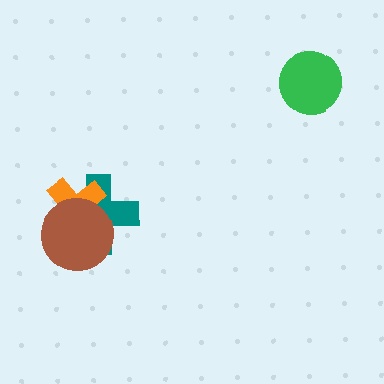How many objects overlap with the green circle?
0 objects overlap with the green circle.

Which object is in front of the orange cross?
The brown circle is in front of the orange cross.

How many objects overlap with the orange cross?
2 objects overlap with the orange cross.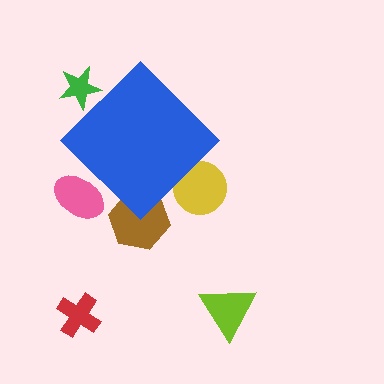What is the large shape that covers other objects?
A blue diamond.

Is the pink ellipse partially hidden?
Yes, the pink ellipse is partially hidden behind the blue diamond.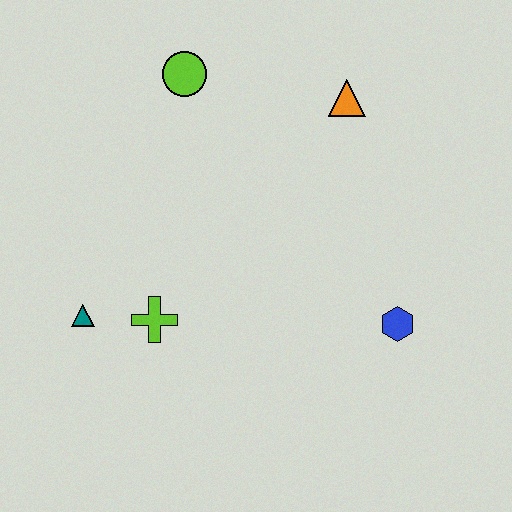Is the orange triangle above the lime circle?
No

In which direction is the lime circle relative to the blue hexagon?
The lime circle is above the blue hexagon.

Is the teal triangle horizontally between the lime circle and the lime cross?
No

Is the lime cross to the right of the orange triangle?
No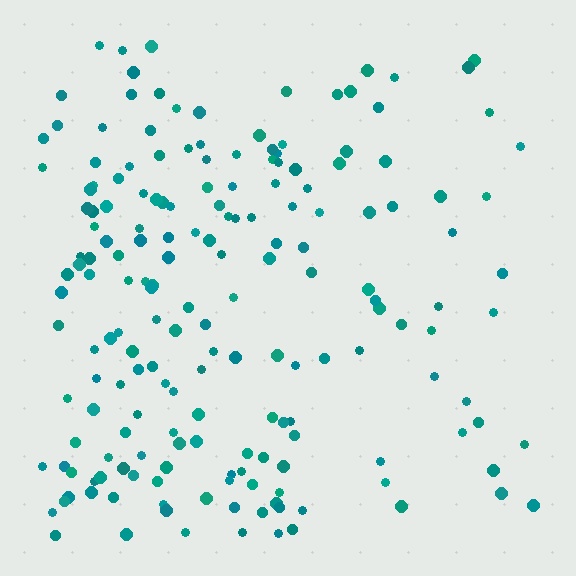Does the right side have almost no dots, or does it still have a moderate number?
Still a moderate number, just noticeably fewer than the left.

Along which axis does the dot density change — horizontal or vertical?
Horizontal.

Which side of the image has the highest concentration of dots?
The left.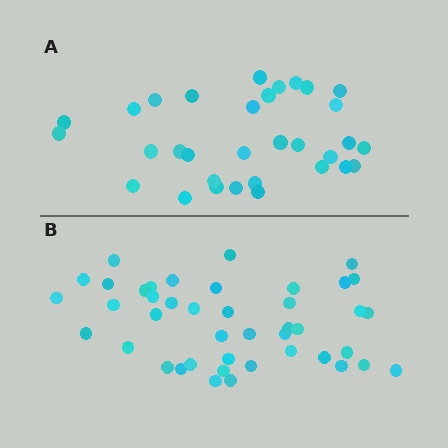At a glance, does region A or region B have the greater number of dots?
Region B (the bottom region) has more dots.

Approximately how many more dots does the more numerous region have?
Region B has roughly 12 or so more dots than region A.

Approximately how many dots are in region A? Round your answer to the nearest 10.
About 30 dots. (The exact count is 32, which rounds to 30.)